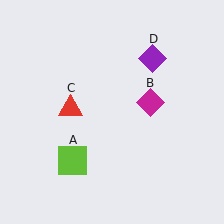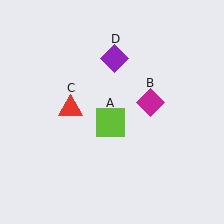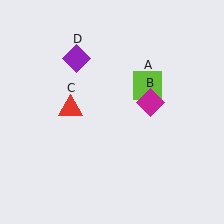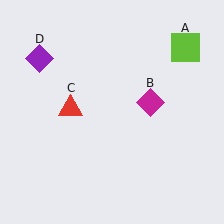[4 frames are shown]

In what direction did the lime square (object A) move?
The lime square (object A) moved up and to the right.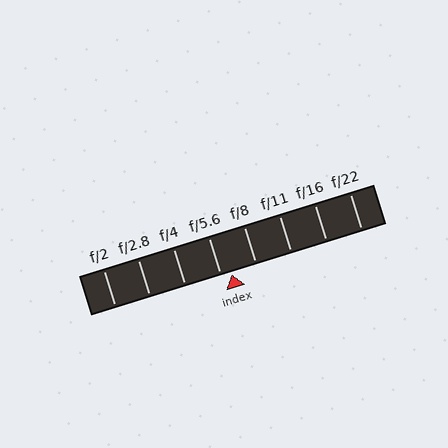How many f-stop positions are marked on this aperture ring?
There are 8 f-stop positions marked.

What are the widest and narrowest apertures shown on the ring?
The widest aperture shown is f/2 and the narrowest is f/22.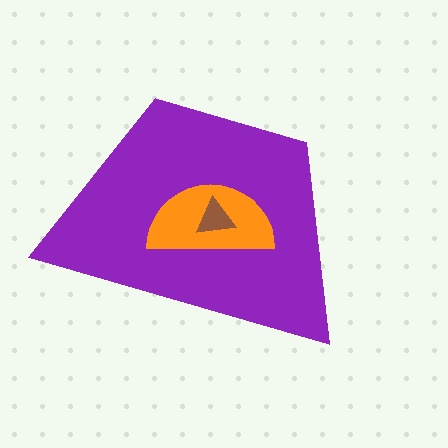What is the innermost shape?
The brown triangle.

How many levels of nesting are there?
3.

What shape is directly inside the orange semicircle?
The brown triangle.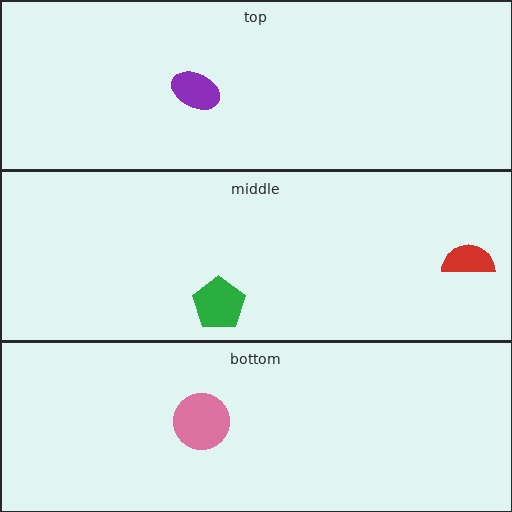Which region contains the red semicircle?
The middle region.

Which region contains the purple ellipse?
The top region.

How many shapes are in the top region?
1.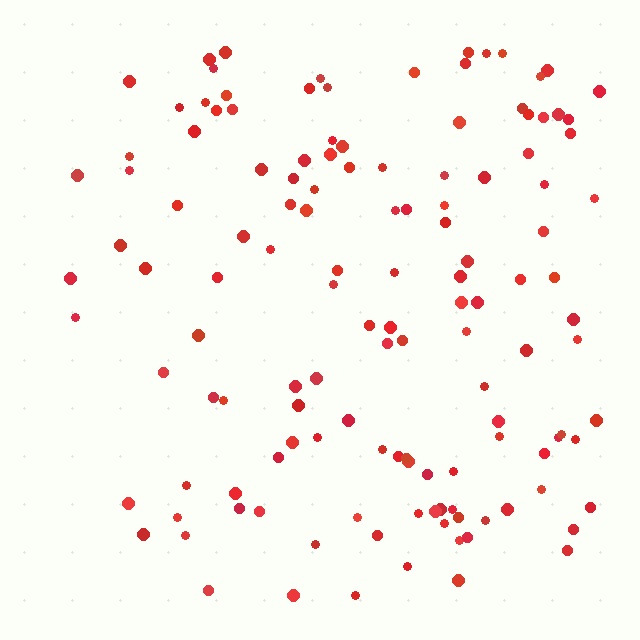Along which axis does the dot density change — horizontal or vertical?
Horizontal.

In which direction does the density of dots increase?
From left to right, with the right side densest.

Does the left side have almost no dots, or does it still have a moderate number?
Still a moderate number, just noticeably fewer than the right.